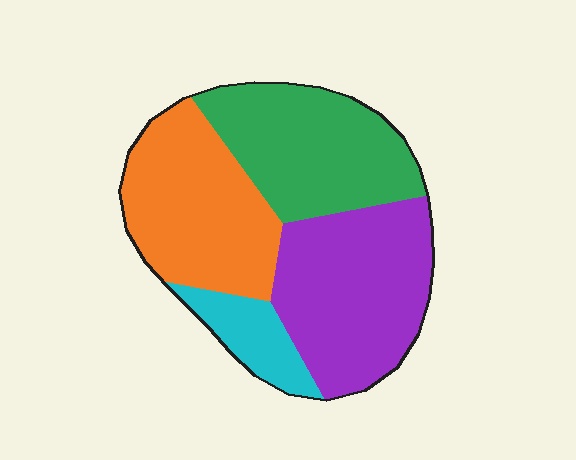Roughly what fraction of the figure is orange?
Orange covers around 30% of the figure.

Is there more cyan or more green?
Green.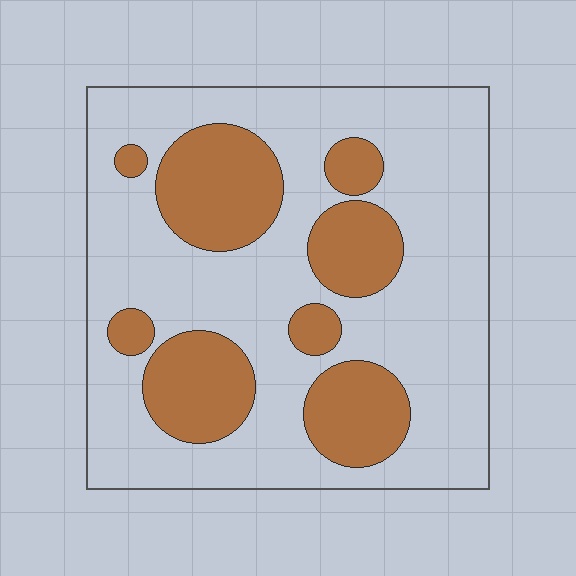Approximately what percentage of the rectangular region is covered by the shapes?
Approximately 30%.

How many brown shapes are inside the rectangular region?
8.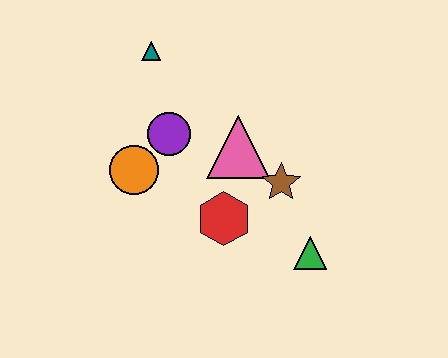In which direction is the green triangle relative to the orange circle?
The green triangle is to the right of the orange circle.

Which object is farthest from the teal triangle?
The green triangle is farthest from the teal triangle.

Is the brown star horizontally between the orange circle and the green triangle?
Yes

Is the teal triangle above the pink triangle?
Yes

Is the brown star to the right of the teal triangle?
Yes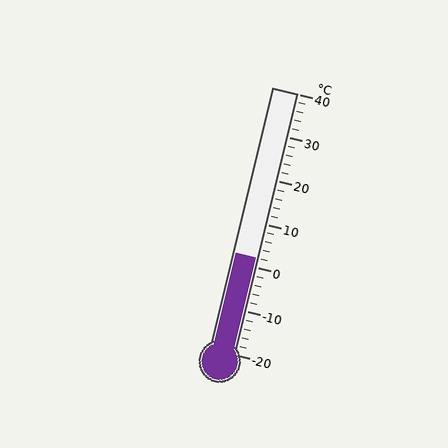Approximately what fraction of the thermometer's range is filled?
The thermometer is filled to approximately 35% of its range.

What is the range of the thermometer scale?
The thermometer scale ranges from -20°C to 40°C.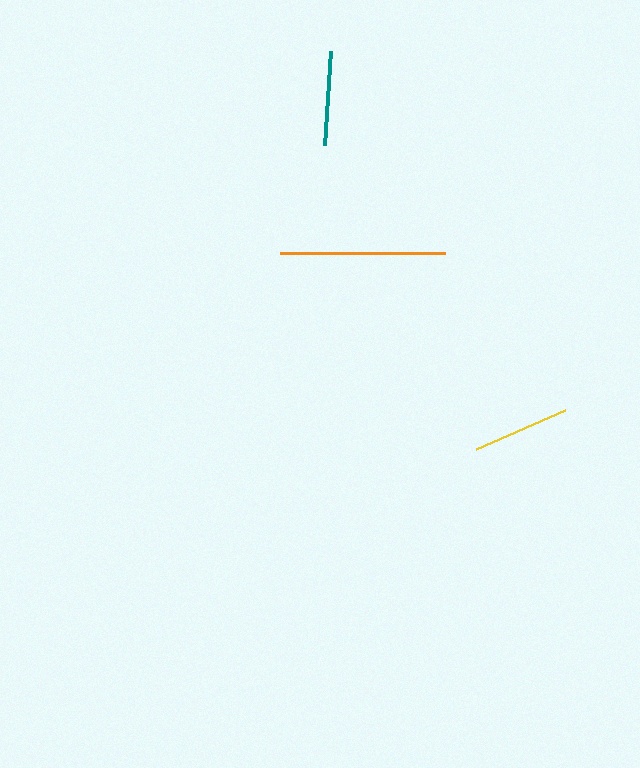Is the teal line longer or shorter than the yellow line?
The yellow line is longer than the teal line.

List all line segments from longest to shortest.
From longest to shortest: orange, yellow, teal.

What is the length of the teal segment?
The teal segment is approximately 94 pixels long.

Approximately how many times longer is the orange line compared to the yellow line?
The orange line is approximately 1.7 times the length of the yellow line.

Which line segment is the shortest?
The teal line is the shortest at approximately 94 pixels.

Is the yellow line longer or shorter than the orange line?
The orange line is longer than the yellow line.